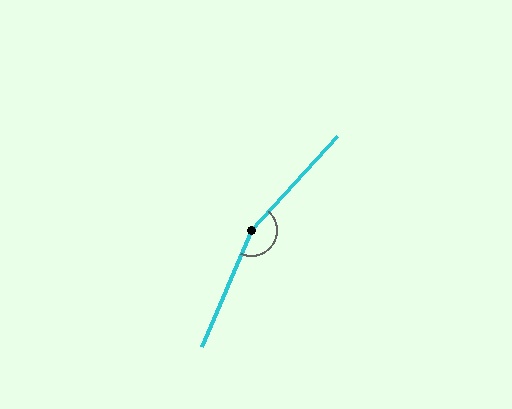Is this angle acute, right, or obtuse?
It is obtuse.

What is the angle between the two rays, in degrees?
Approximately 161 degrees.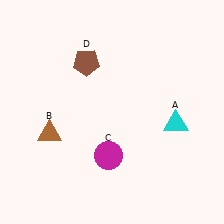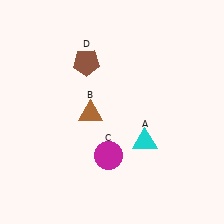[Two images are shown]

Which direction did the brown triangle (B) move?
The brown triangle (B) moved right.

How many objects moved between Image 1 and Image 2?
2 objects moved between the two images.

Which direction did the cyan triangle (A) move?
The cyan triangle (A) moved left.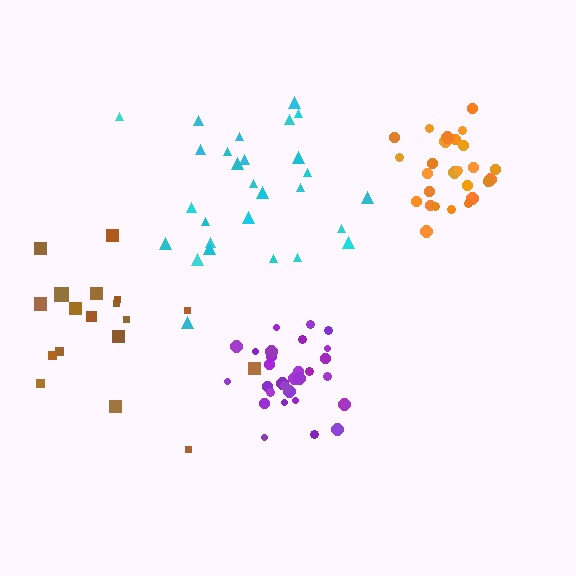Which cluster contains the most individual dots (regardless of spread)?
Purple (31).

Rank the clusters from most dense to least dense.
orange, purple, cyan, brown.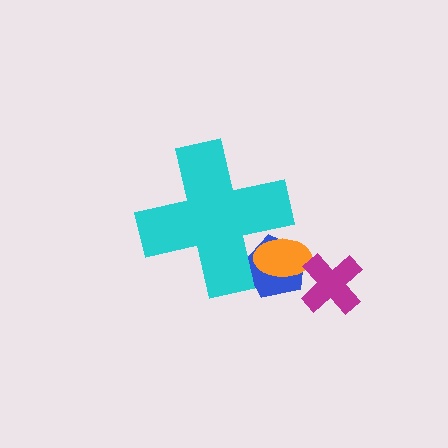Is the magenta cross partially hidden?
No, the magenta cross is fully visible.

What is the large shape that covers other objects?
A cyan cross.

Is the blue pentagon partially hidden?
Yes, the blue pentagon is partially hidden behind the cyan cross.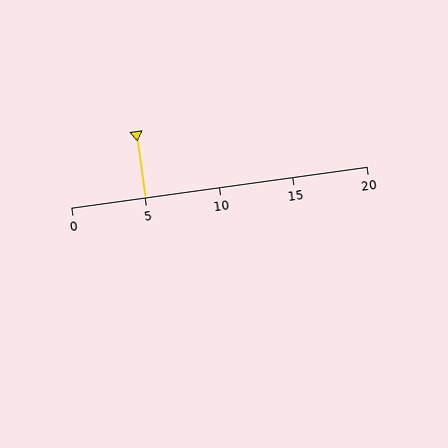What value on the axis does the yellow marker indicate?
The marker indicates approximately 5.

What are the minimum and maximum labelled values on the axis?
The axis runs from 0 to 20.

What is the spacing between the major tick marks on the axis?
The major ticks are spaced 5 apart.